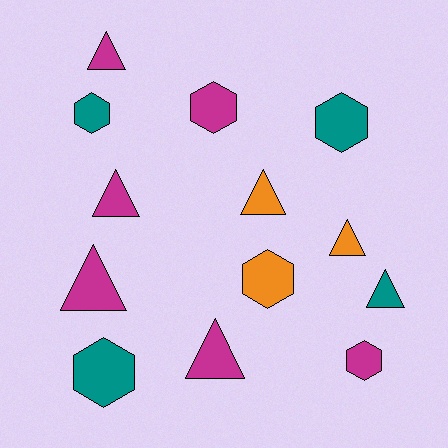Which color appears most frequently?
Magenta, with 6 objects.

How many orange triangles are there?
There are 2 orange triangles.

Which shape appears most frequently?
Triangle, with 7 objects.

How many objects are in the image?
There are 13 objects.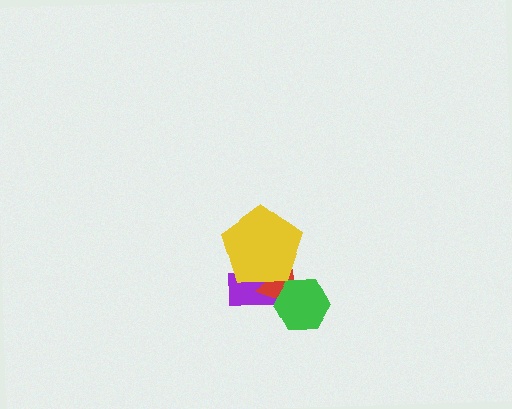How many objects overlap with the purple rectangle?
3 objects overlap with the purple rectangle.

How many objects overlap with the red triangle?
3 objects overlap with the red triangle.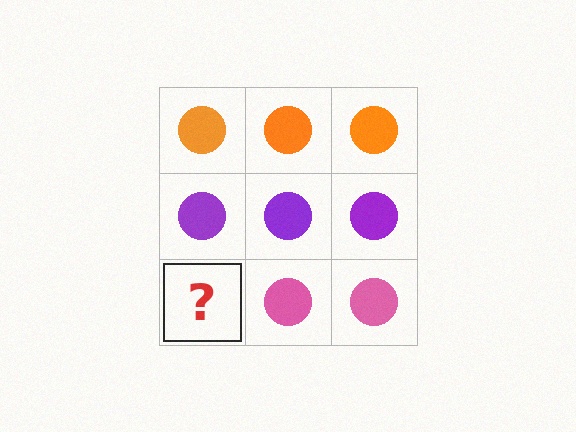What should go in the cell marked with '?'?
The missing cell should contain a pink circle.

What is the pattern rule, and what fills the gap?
The rule is that each row has a consistent color. The gap should be filled with a pink circle.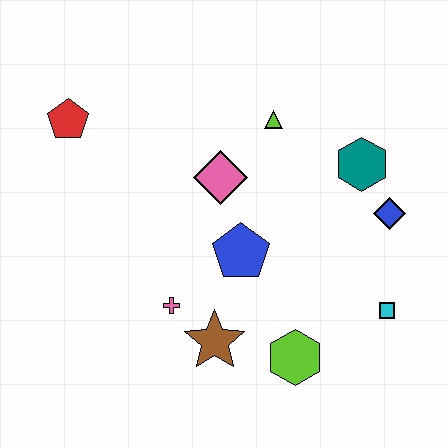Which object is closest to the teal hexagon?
The blue diamond is closest to the teal hexagon.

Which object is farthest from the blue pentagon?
The red pentagon is farthest from the blue pentagon.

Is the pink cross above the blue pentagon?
No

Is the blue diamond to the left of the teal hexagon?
No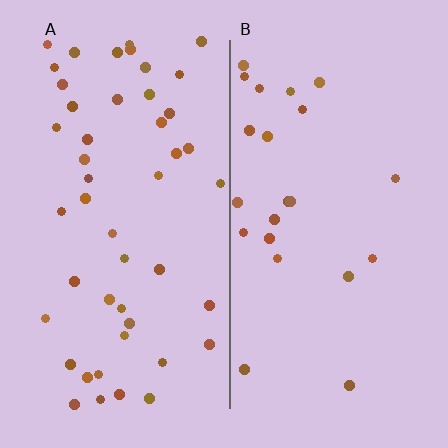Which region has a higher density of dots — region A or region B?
A (the left).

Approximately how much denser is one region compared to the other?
Approximately 2.1× — region A over region B.